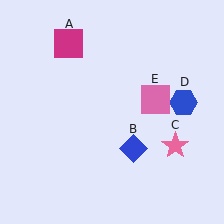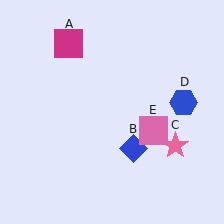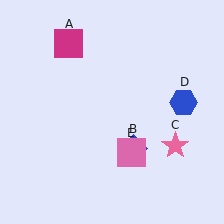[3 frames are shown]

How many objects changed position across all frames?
1 object changed position: pink square (object E).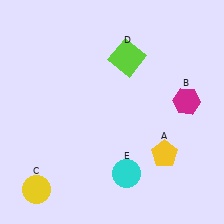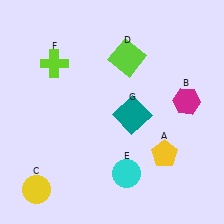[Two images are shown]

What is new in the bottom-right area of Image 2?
A teal square (G) was added in the bottom-right area of Image 2.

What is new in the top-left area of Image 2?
A lime cross (F) was added in the top-left area of Image 2.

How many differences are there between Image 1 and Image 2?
There are 2 differences between the two images.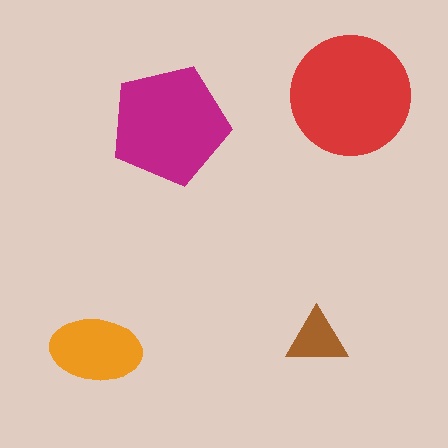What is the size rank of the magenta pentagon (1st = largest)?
2nd.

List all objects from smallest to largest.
The brown triangle, the orange ellipse, the magenta pentagon, the red circle.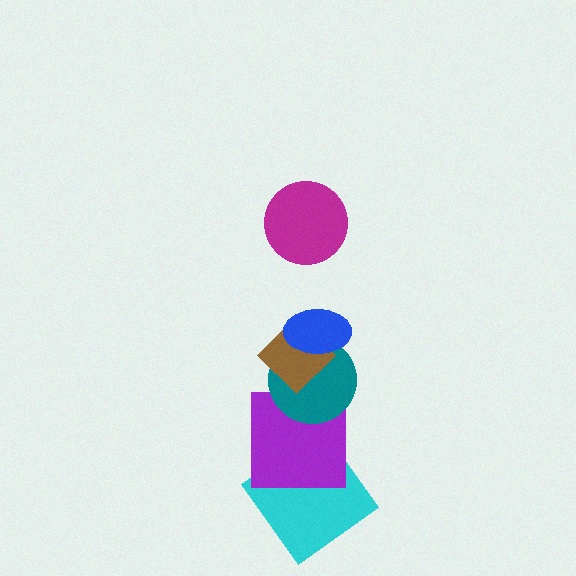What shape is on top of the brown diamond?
The blue ellipse is on top of the brown diamond.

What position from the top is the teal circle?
The teal circle is 4th from the top.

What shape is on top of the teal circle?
The brown diamond is on top of the teal circle.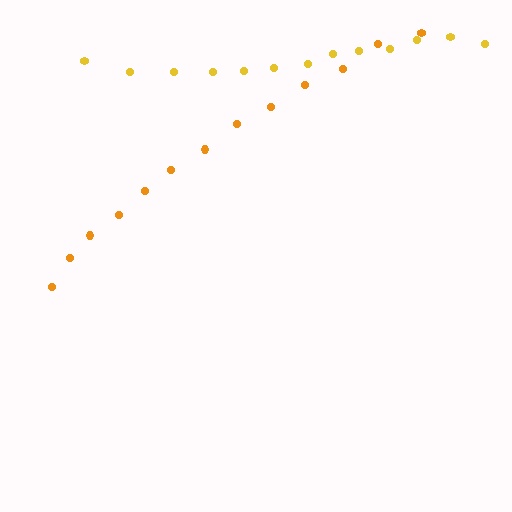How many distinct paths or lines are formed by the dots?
There are 2 distinct paths.